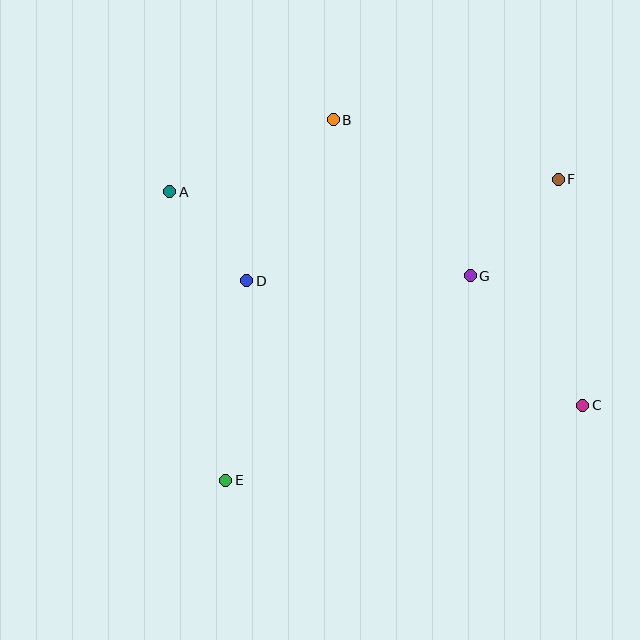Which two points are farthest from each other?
Points A and C are farthest from each other.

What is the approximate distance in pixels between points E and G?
The distance between E and G is approximately 319 pixels.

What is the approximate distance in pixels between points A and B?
The distance between A and B is approximately 178 pixels.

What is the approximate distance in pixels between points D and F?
The distance between D and F is approximately 328 pixels.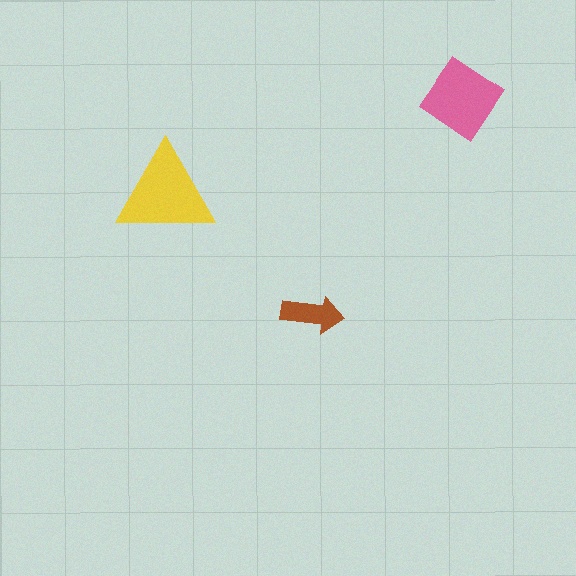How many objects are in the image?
There are 3 objects in the image.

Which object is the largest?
The yellow triangle.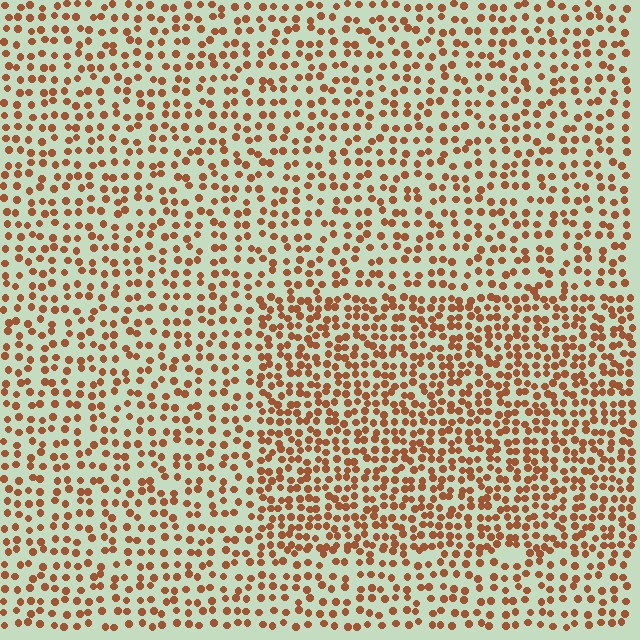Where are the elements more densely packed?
The elements are more densely packed inside the rectangle boundary.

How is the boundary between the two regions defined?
The boundary is defined by a change in element density (approximately 1.6x ratio). All elements are the same color, size, and shape.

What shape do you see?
I see a rectangle.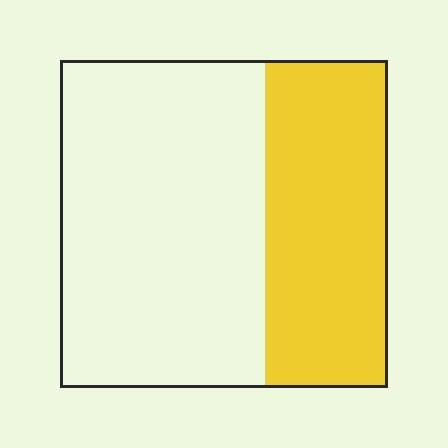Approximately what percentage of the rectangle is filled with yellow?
Approximately 40%.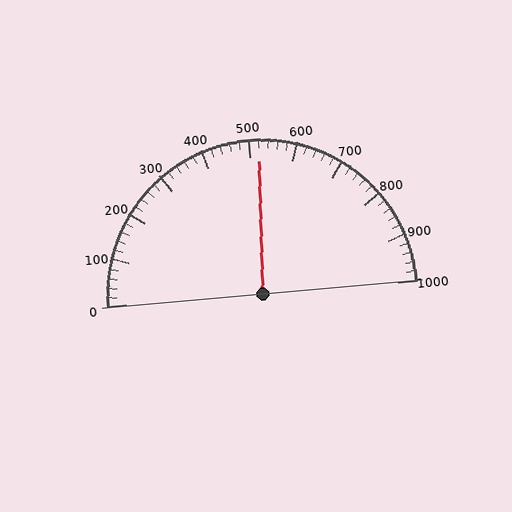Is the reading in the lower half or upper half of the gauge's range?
The reading is in the upper half of the range (0 to 1000).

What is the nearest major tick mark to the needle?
The nearest major tick mark is 500.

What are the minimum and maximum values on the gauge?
The gauge ranges from 0 to 1000.